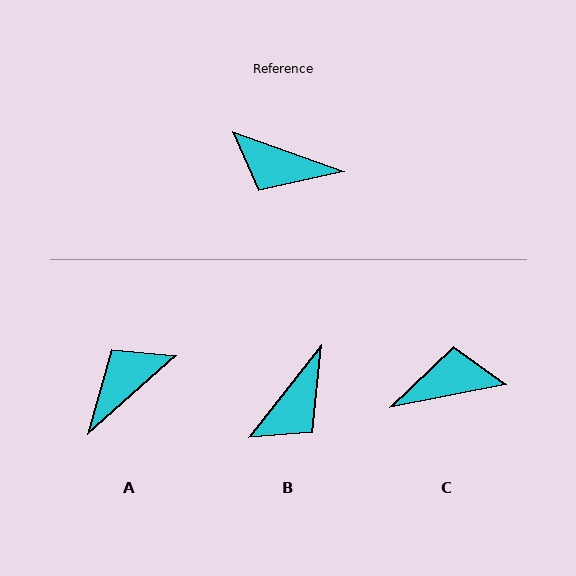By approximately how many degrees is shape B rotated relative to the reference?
Approximately 71 degrees counter-clockwise.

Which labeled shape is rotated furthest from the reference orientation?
C, about 149 degrees away.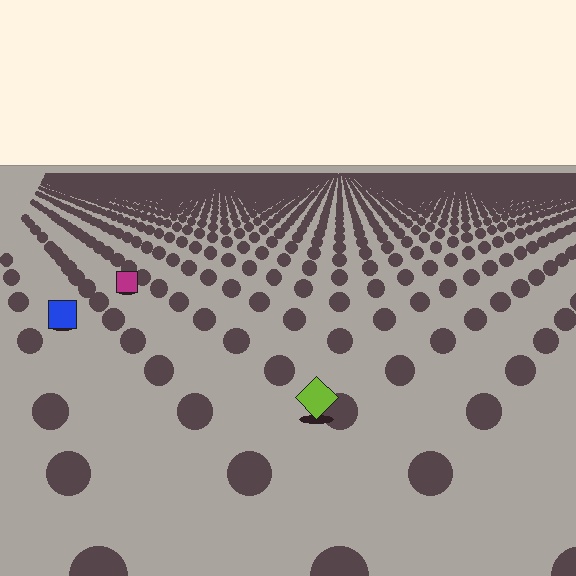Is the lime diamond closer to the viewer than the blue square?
Yes. The lime diamond is closer — you can tell from the texture gradient: the ground texture is coarser near it.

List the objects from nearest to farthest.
From nearest to farthest: the lime diamond, the blue square, the magenta square.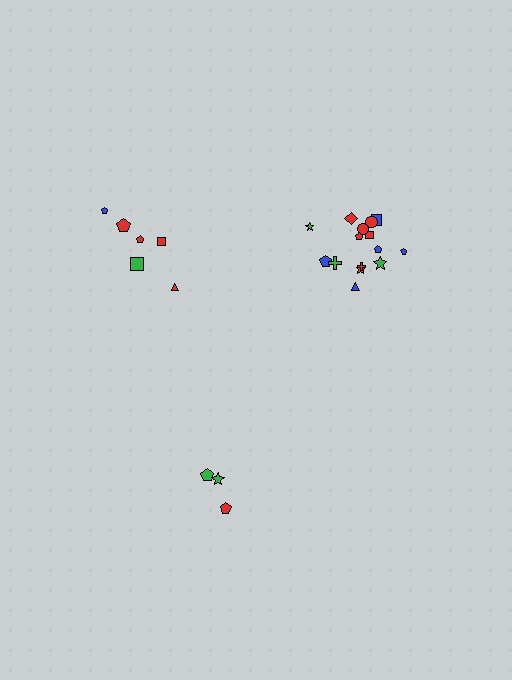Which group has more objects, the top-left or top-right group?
The top-right group.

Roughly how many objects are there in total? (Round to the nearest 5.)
Roughly 25 objects in total.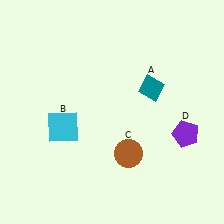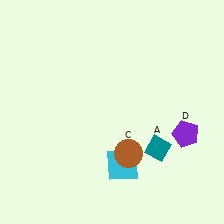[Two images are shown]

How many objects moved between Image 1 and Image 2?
2 objects moved between the two images.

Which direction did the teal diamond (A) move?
The teal diamond (A) moved down.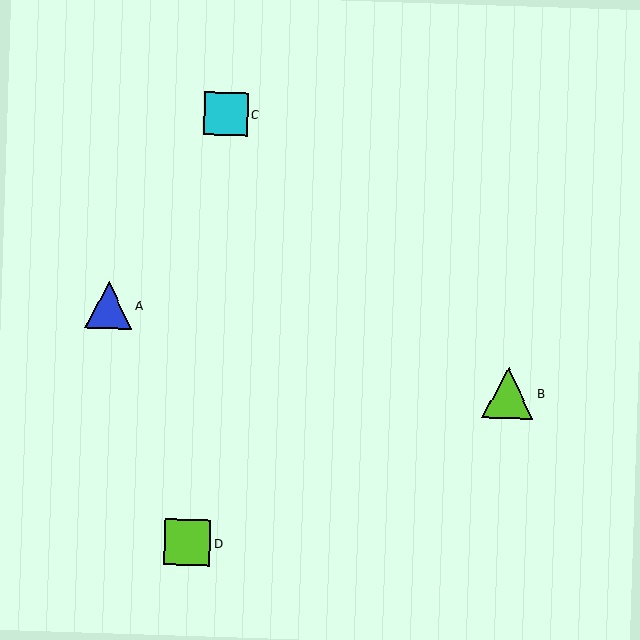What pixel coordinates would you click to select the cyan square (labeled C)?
Click at (226, 114) to select the cyan square C.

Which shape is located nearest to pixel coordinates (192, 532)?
The lime square (labeled D) at (187, 542) is nearest to that location.